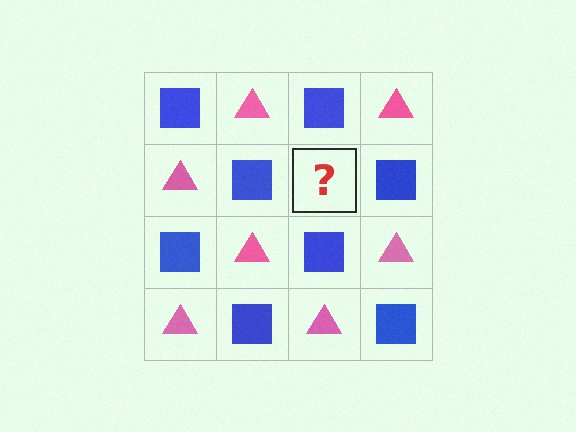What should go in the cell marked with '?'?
The missing cell should contain a pink triangle.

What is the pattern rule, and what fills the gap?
The rule is that it alternates blue square and pink triangle in a checkerboard pattern. The gap should be filled with a pink triangle.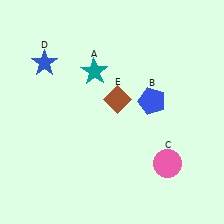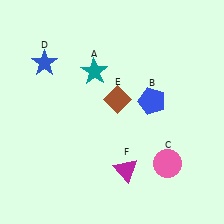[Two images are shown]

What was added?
A magenta triangle (F) was added in Image 2.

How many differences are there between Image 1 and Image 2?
There is 1 difference between the two images.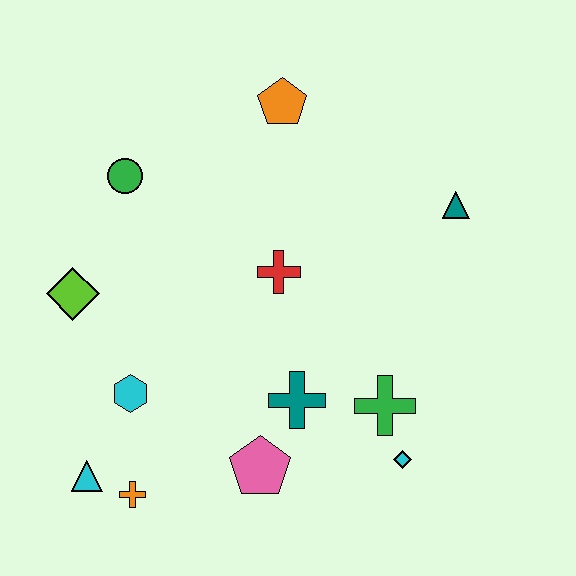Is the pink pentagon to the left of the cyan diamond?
Yes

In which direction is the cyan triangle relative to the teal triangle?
The cyan triangle is to the left of the teal triangle.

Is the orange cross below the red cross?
Yes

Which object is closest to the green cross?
The cyan diamond is closest to the green cross.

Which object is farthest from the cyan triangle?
The teal triangle is farthest from the cyan triangle.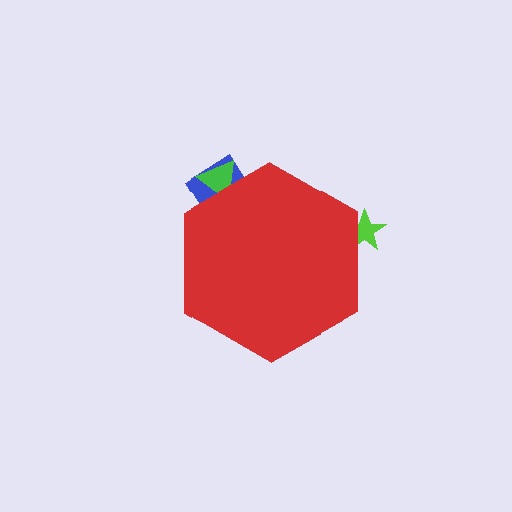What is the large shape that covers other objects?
A red hexagon.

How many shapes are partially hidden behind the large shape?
3 shapes are partially hidden.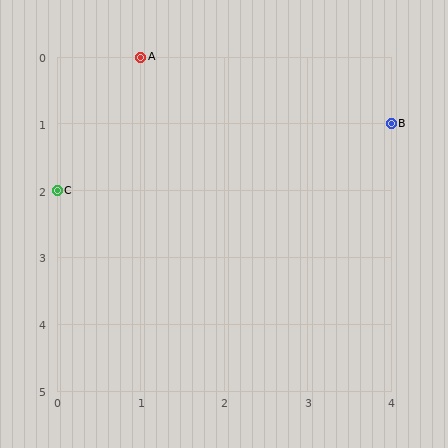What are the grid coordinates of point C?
Point C is at grid coordinates (0, 2).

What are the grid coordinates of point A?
Point A is at grid coordinates (1, 0).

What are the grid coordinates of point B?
Point B is at grid coordinates (4, 1).